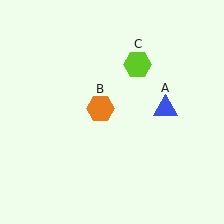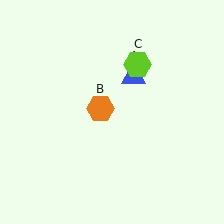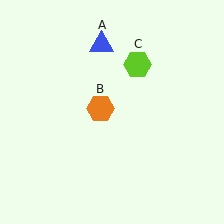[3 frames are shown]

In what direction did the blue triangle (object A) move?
The blue triangle (object A) moved up and to the left.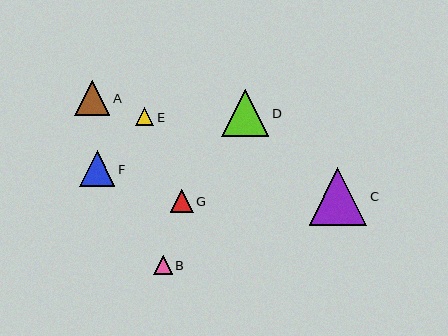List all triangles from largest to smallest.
From largest to smallest: C, D, F, A, G, E, B.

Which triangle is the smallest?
Triangle B is the smallest with a size of approximately 19 pixels.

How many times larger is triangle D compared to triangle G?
Triangle D is approximately 2.0 times the size of triangle G.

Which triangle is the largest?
Triangle C is the largest with a size of approximately 58 pixels.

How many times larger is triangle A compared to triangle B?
Triangle A is approximately 1.9 times the size of triangle B.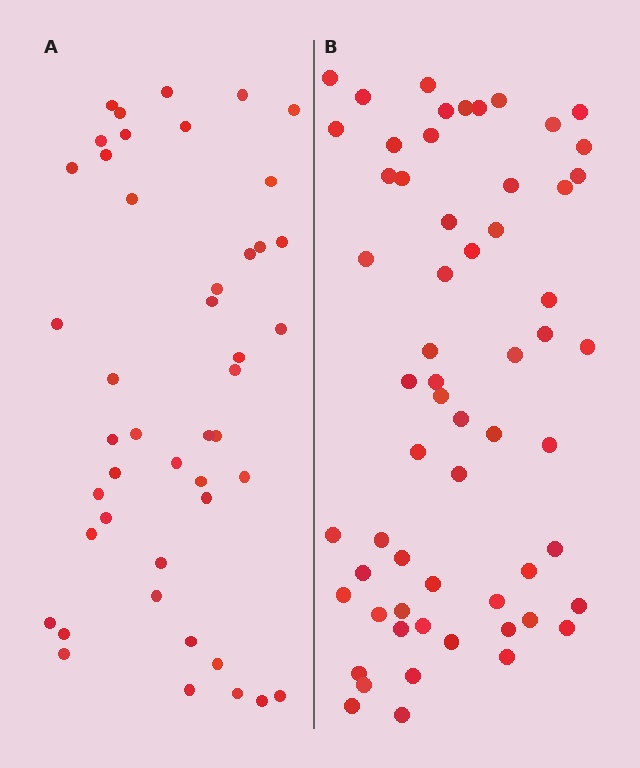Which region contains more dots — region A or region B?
Region B (the right region) has more dots.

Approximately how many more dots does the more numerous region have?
Region B has approximately 15 more dots than region A.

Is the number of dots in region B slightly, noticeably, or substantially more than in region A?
Region B has noticeably more, but not dramatically so. The ratio is roughly 1.3 to 1.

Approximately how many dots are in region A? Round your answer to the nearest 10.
About 40 dots. (The exact count is 45, which rounds to 40.)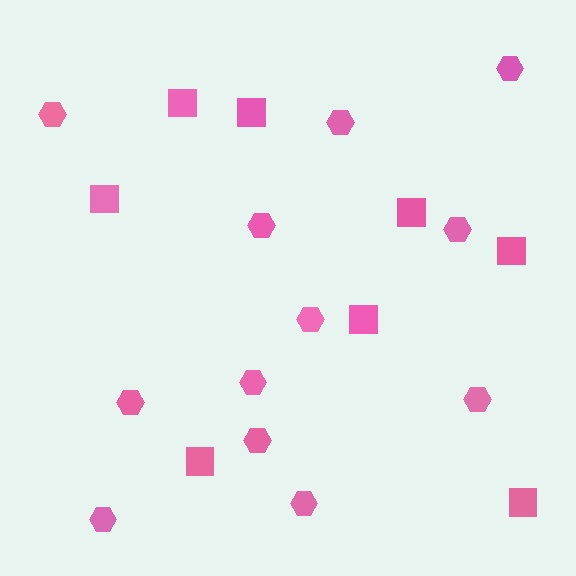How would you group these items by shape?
There are 2 groups: one group of squares (8) and one group of hexagons (12).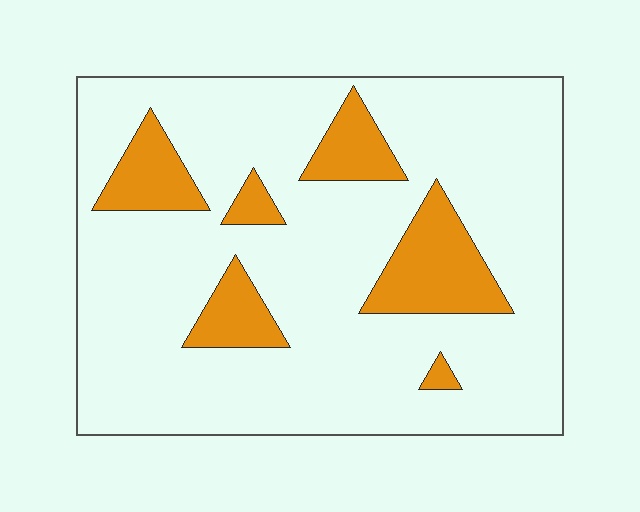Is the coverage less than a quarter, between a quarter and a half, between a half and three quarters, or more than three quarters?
Less than a quarter.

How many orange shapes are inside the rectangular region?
6.